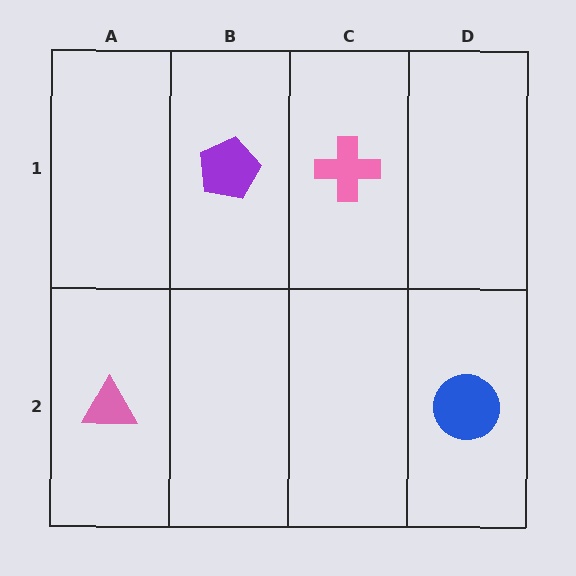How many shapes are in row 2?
2 shapes.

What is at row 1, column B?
A purple pentagon.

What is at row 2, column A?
A pink triangle.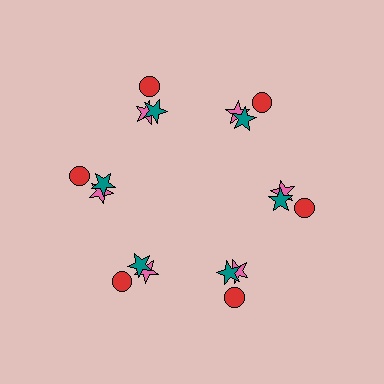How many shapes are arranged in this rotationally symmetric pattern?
There are 18 shapes, arranged in 6 groups of 3.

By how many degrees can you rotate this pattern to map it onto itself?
The pattern maps onto itself every 60 degrees of rotation.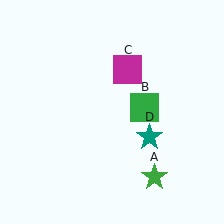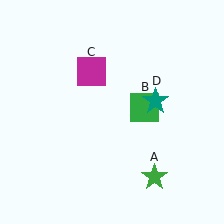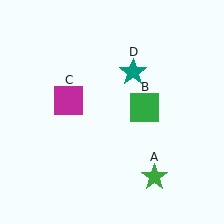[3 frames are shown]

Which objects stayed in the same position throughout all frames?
Green star (object A) and green square (object B) remained stationary.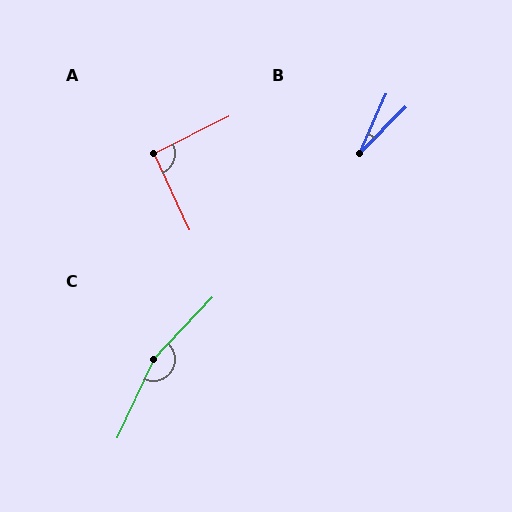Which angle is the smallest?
B, at approximately 21 degrees.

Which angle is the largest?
C, at approximately 161 degrees.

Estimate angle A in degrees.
Approximately 92 degrees.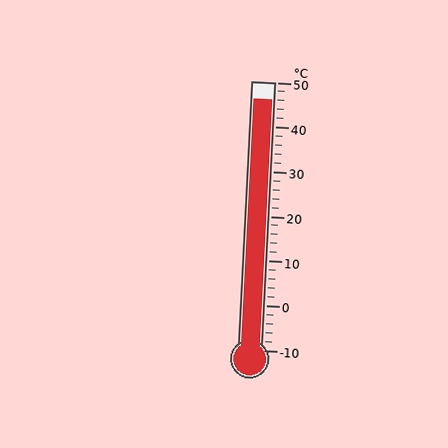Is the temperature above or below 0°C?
The temperature is above 0°C.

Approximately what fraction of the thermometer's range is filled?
The thermometer is filled to approximately 95% of its range.